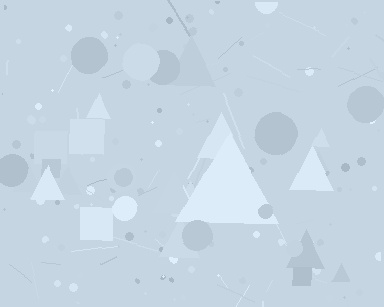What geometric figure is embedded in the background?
A triangle is embedded in the background.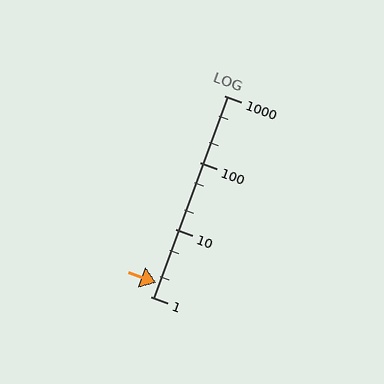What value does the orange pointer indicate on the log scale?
The pointer indicates approximately 1.6.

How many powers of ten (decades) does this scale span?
The scale spans 3 decades, from 1 to 1000.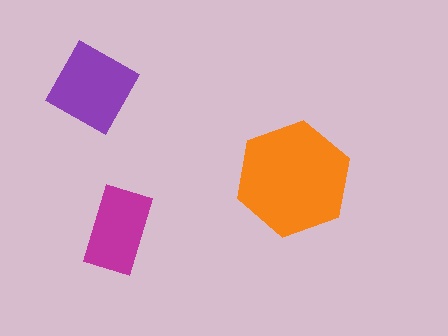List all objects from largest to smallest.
The orange hexagon, the purple diamond, the magenta rectangle.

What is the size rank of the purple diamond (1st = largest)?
2nd.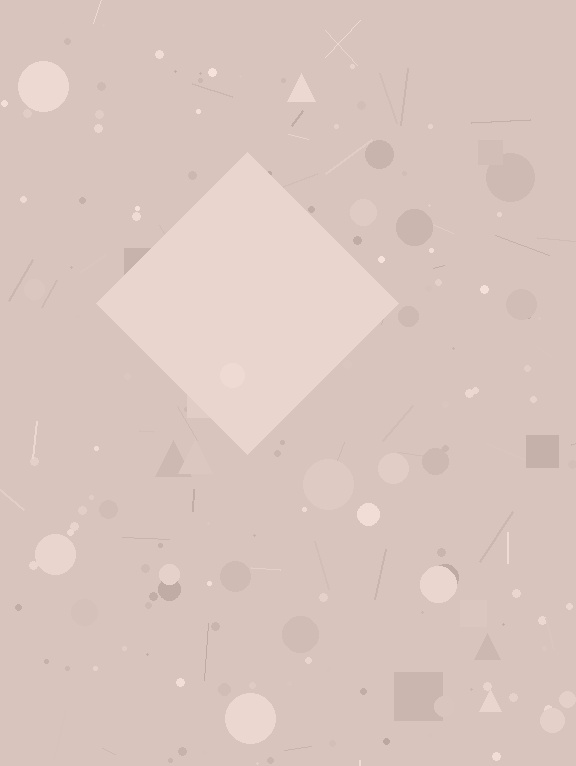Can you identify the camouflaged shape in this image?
The camouflaged shape is a diamond.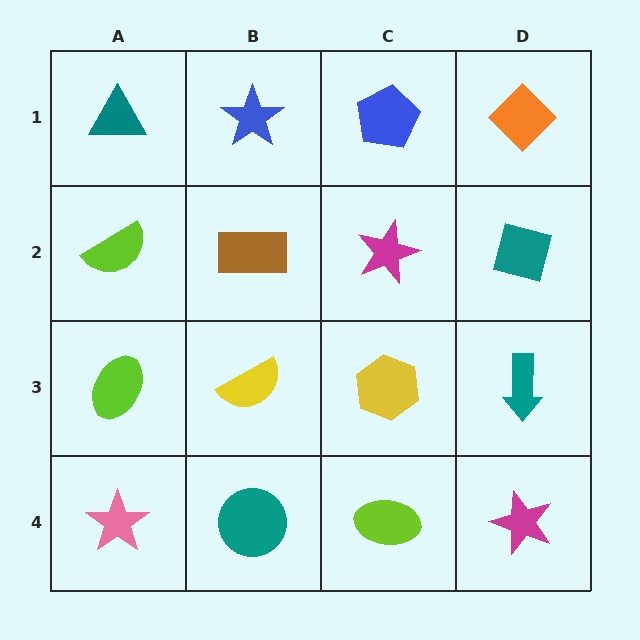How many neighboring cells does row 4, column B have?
3.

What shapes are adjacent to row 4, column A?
A lime ellipse (row 3, column A), a teal circle (row 4, column B).